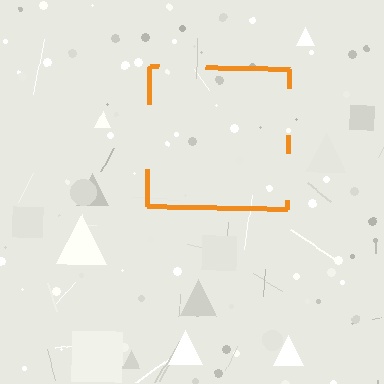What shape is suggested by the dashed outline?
The dashed outline suggests a square.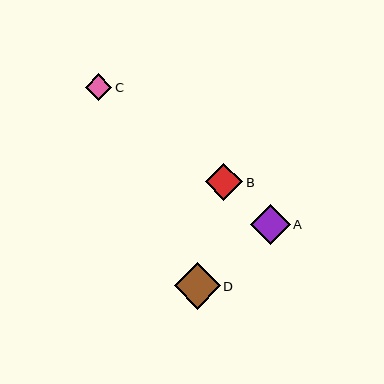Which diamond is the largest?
Diamond D is the largest with a size of approximately 46 pixels.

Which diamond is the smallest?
Diamond C is the smallest with a size of approximately 26 pixels.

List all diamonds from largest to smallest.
From largest to smallest: D, A, B, C.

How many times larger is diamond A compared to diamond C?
Diamond A is approximately 1.5 times the size of diamond C.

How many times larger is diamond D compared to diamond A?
Diamond D is approximately 1.2 times the size of diamond A.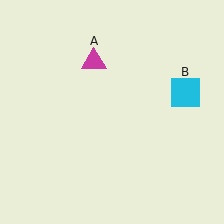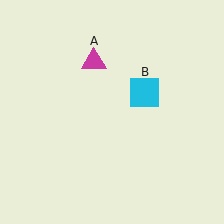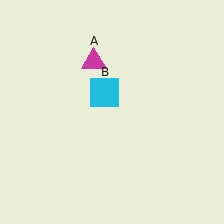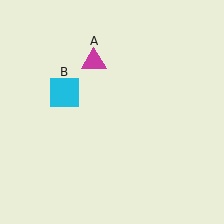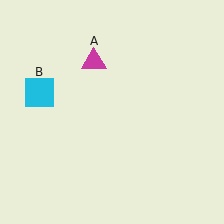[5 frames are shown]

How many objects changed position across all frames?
1 object changed position: cyan square (object B).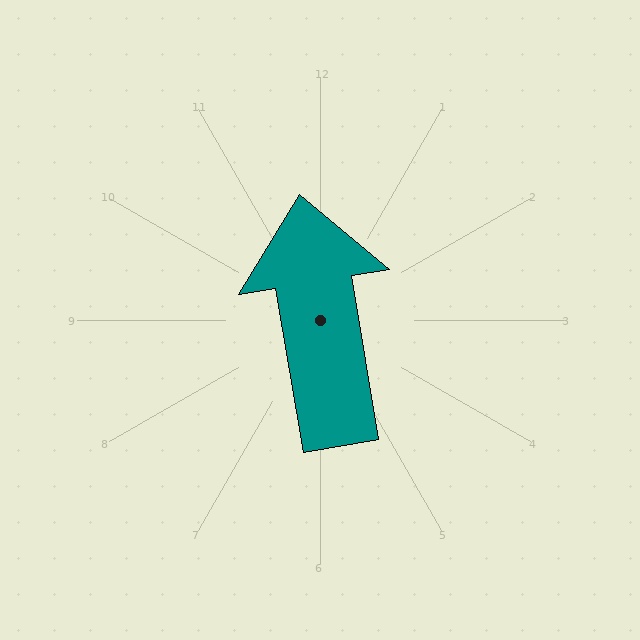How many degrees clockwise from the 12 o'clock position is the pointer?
Approximately 351 degrees.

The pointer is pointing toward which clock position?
Roughly 12 o'clock.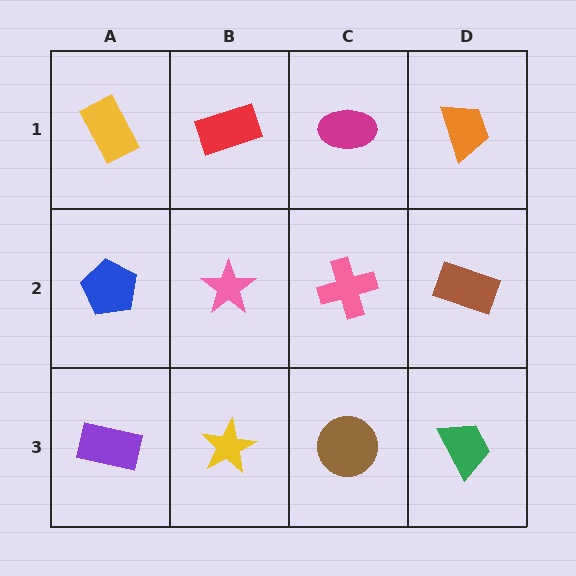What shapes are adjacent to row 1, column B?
A pink star (row 2, column B), a yellow rectangle (row 1, column A), a magenta ellipse (row 1, column C).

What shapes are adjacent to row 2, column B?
A red rectangle (row 1, column B), a yellow star (row 3, column B), a blue pentagon (row 2, column A), a pink cross (row 2, column C).